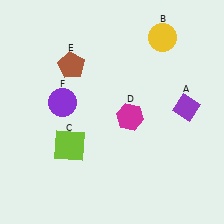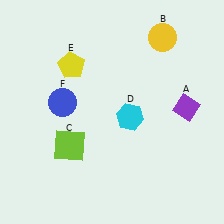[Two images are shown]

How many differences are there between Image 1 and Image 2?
There are 3 differences between the two images.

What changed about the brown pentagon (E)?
In Image 1, E is brown. In Image 2, it changed to yellow.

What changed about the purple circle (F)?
In Image 1, F is purple. In Image 2, it changed to blue.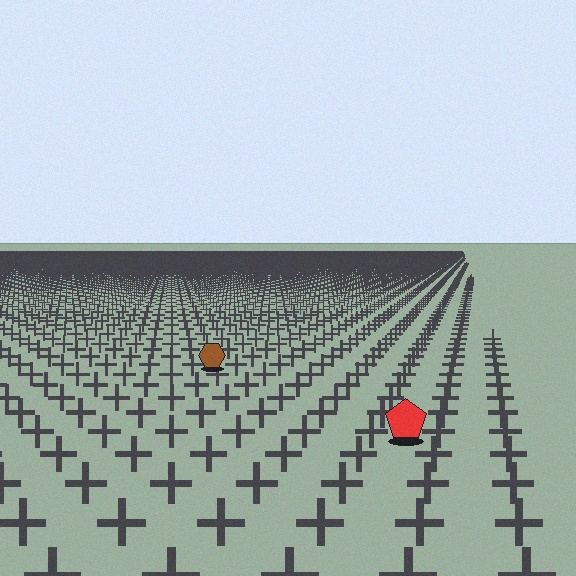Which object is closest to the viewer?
The red pentagon is closest. The texture marks near it are larger and more spread out.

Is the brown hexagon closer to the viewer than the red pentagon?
No. The red pentagon is closer — you can tell from the texture gradient: the ground texture is coarser near it.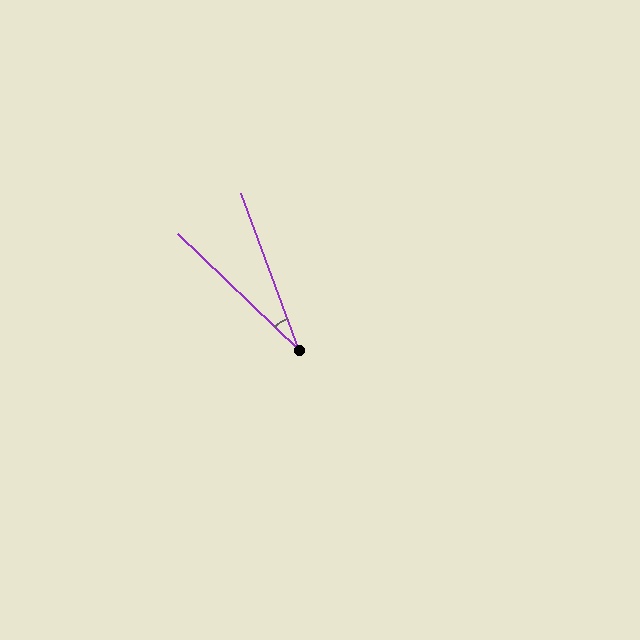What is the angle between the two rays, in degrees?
Approximately 26 degrees.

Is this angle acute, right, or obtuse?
It is acute.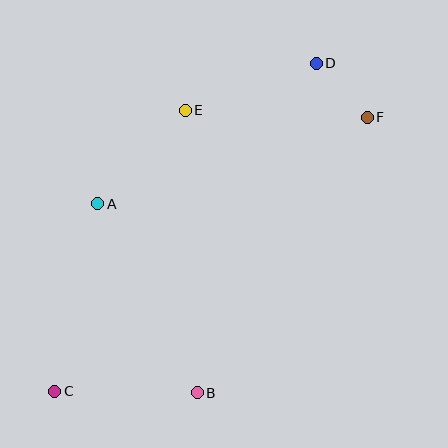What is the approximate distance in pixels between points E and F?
The distance between E and F is approximately 182 pixels.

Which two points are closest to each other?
Points D and F are closest to each other.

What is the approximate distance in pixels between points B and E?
The distance between B and E is approximately 283 pixels.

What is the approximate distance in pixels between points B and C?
The distance between B and C is approximately 142 pixels.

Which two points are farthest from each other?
Points C and D are farthest from each other.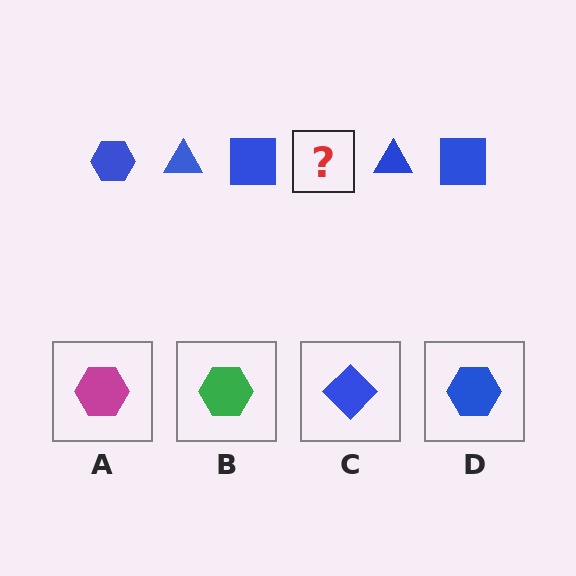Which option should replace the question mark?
Option D.